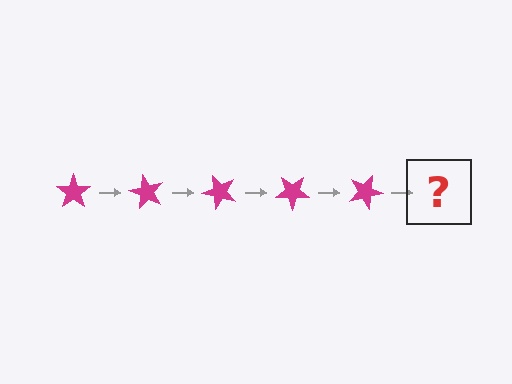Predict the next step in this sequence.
The next step is a magenta star rotated 300 degrees.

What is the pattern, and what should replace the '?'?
The pattern is that the star rotates 60 degrees each step. The '?' should be a magenta star rotated 300 degrees.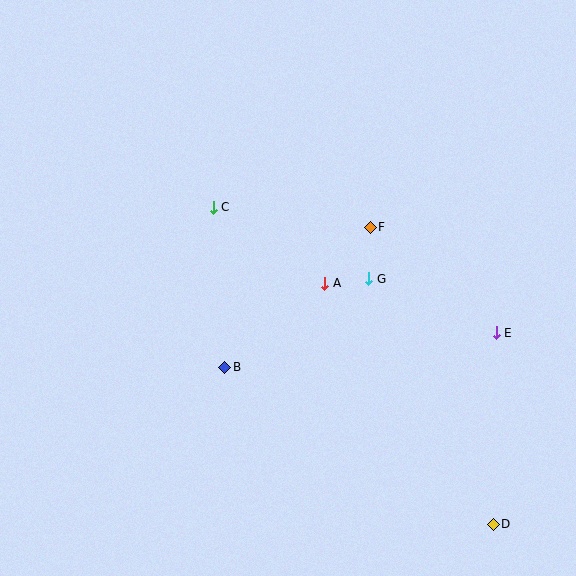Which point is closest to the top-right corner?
Point F is closest to the top-right corner.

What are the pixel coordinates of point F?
Point F is at (370, 227).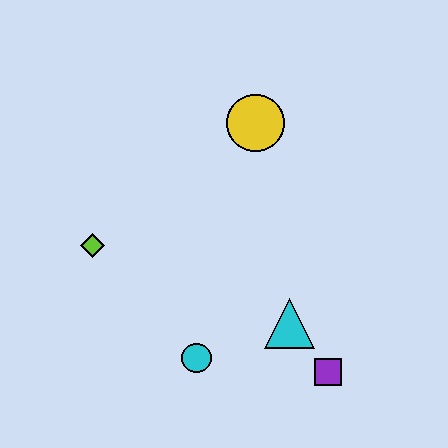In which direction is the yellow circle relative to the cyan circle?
The yellow circle is above the cyan circle.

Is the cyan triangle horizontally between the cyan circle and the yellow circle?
No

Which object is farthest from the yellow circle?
The purple square is farthest from the yellow circle.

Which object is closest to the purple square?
The cyan triangle is closest to the purple square.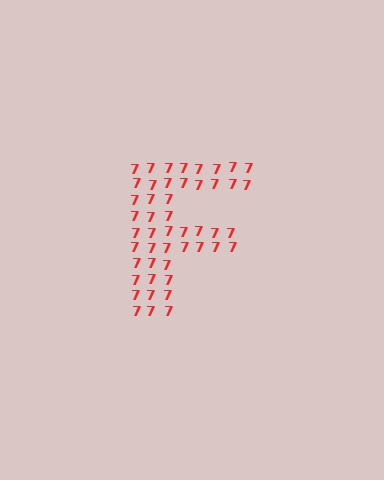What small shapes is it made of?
It is made of small digit 7's.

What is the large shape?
The large shape is the letter F.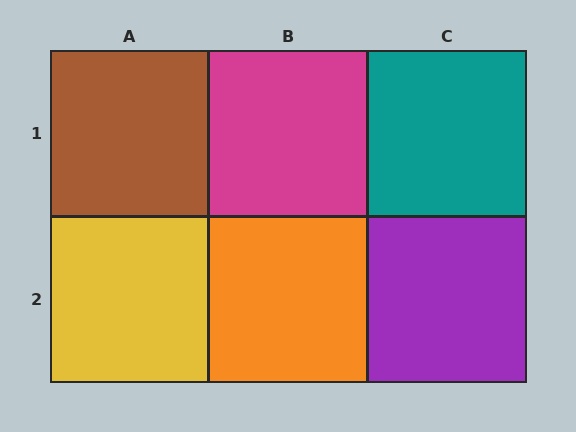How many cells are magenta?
1 cell is magenta.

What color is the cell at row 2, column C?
Purple.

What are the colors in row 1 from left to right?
Brown, magenta, teal.